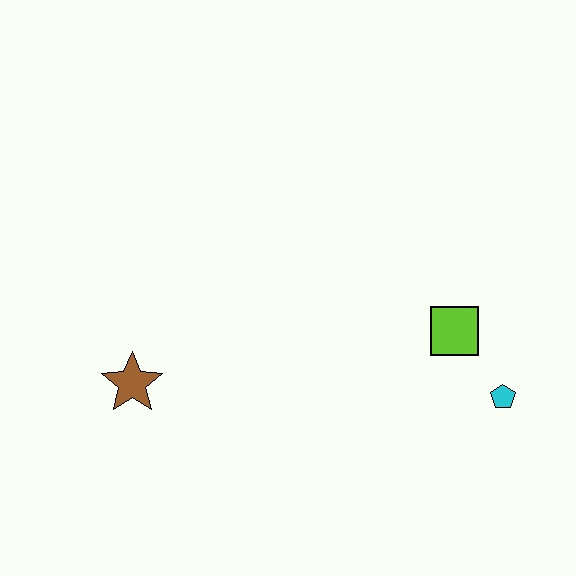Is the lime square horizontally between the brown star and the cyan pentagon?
Yes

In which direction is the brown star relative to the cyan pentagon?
The brown star is to the left of the cyan pentagon.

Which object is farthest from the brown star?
The cyan pentagon is farthest from the brown star.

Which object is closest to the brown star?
The lime square is closest to the brown star.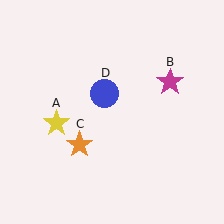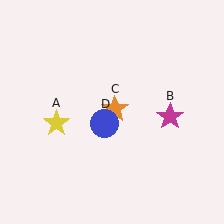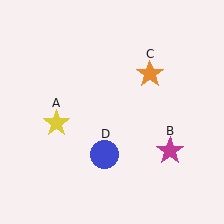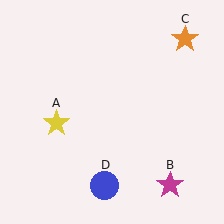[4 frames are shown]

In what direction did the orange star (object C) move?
The orange star (object C) moved up and to the right.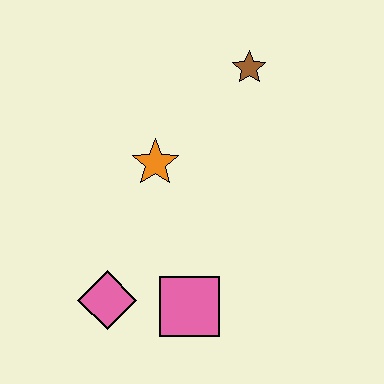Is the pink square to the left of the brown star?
Yes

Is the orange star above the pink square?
Yes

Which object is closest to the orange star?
The brown star is closest to the orange star.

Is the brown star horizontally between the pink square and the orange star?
No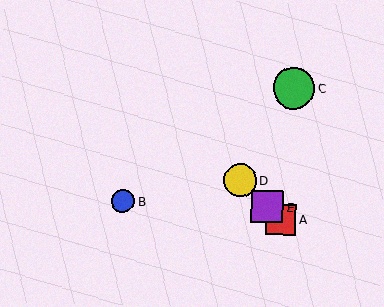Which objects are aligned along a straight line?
Objects A, D, E are aligned along a straight line.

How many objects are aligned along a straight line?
3 objects (A, D, E) are aligned along a straight line.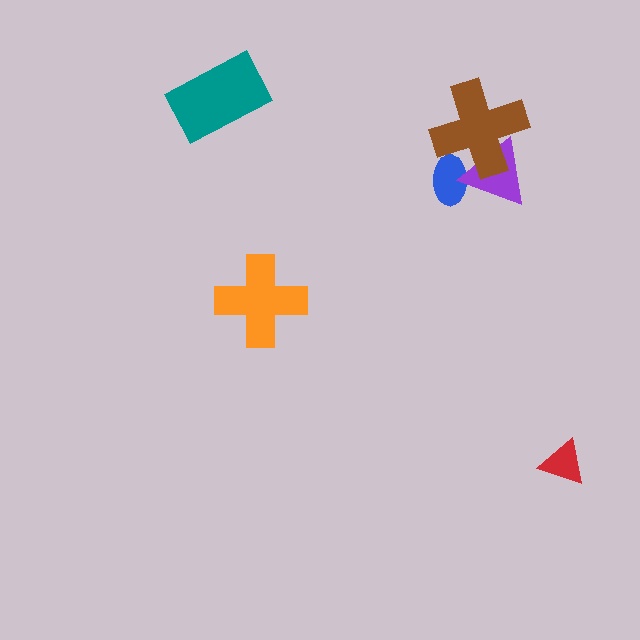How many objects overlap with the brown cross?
2 objects overlap with the brown cross.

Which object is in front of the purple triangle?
The brown cross is in front of the purple triangle.